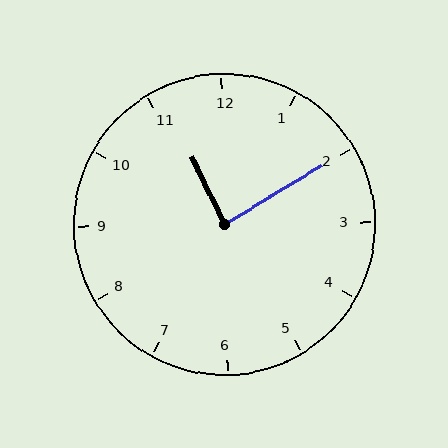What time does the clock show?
11:10.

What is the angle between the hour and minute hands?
Approximately 85 degrees.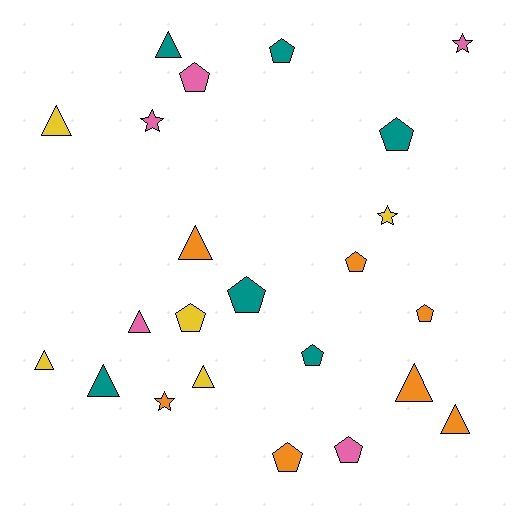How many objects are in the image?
There are 23 objects.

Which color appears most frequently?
Orange, with 7 objects.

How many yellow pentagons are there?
There is 1 yellow pentagon.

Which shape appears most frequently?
Pentagon, with 10 objects.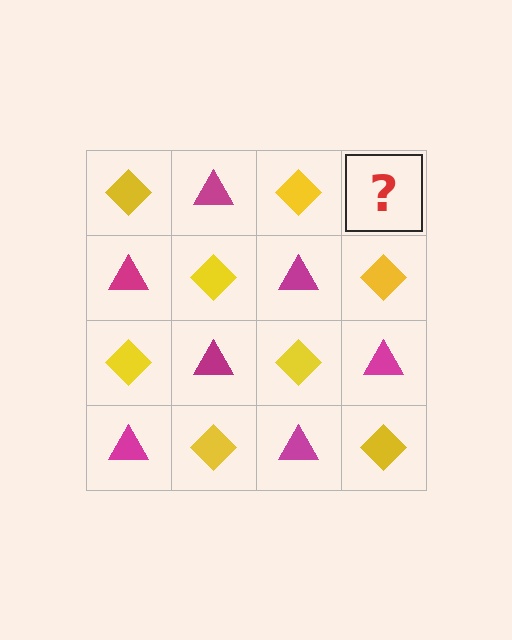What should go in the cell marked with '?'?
The missing cell should contain a magenta triangle.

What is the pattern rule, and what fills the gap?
The rule is that it alternates yellow diamond and magenta triangle in a checkerboard pattern. The gap should be filled with a magenta triangle.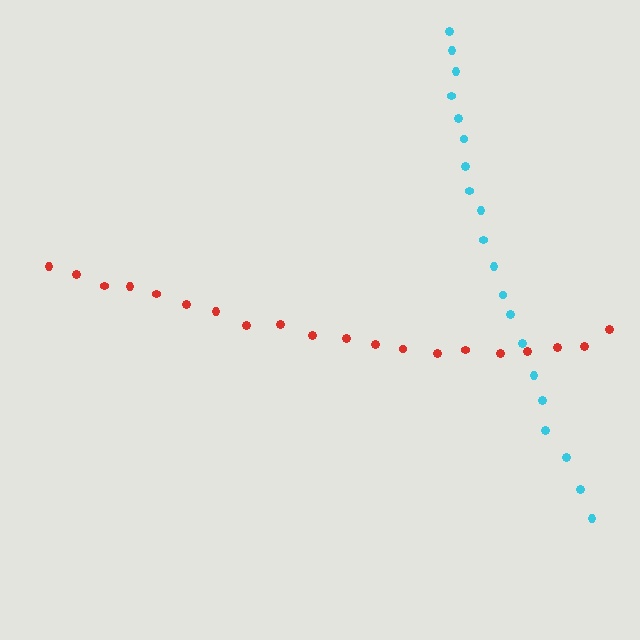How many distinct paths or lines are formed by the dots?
There are 2 distinct paths.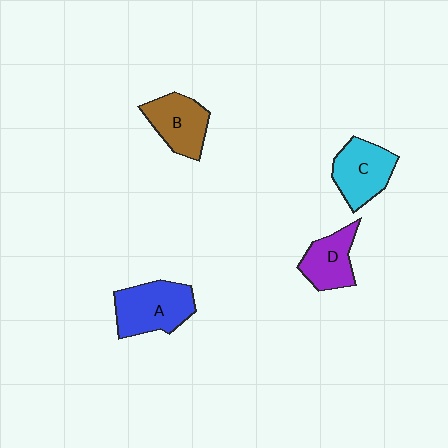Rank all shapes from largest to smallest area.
From largest to smallest: A (blue), C (cyan), B (brown), D (purple).